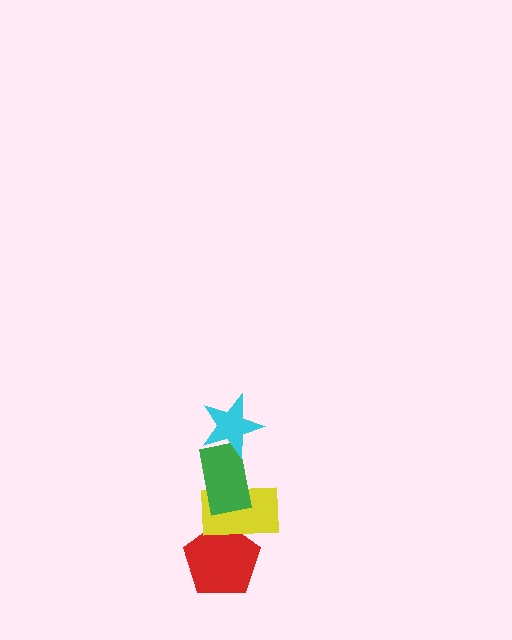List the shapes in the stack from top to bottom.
From top to bottom: the cyan star, the green rectangle, the yellow rectangle, the red pentagon.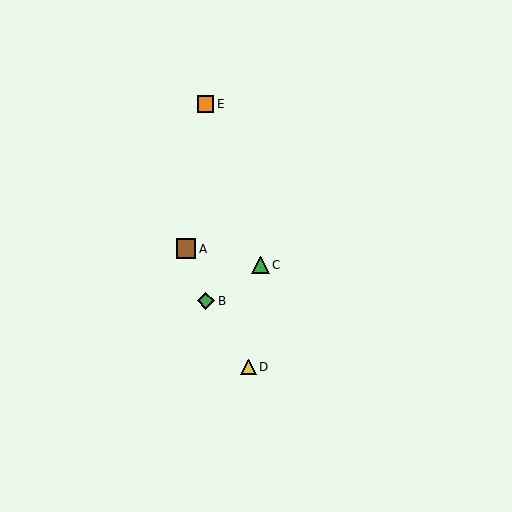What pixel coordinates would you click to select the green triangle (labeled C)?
Click at (261, 265) to select the green triangle C.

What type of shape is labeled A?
Shape A is a brown square.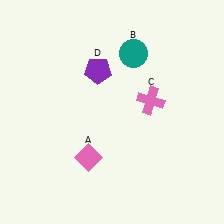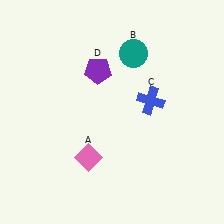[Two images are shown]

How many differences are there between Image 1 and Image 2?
There is 1 difference between the two images.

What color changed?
The cross (C) changed from pink in Image 1 to blue in Image 2.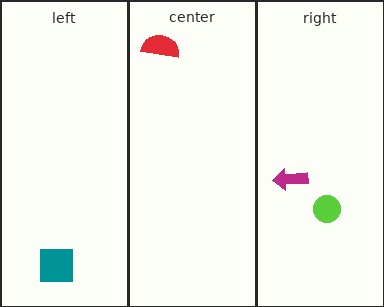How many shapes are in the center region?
1.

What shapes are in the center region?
The red semicircle.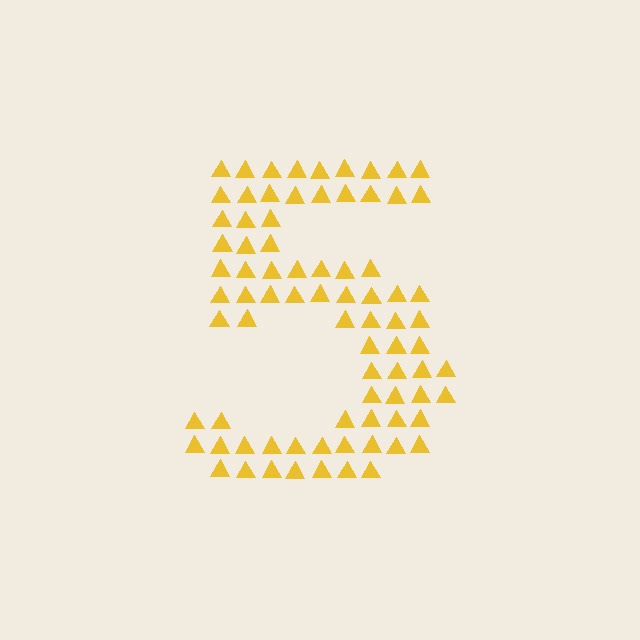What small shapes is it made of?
It is made of small triangles.